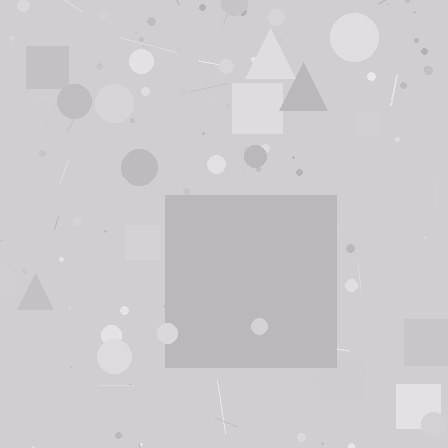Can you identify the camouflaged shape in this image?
The camouflaged shape is a square.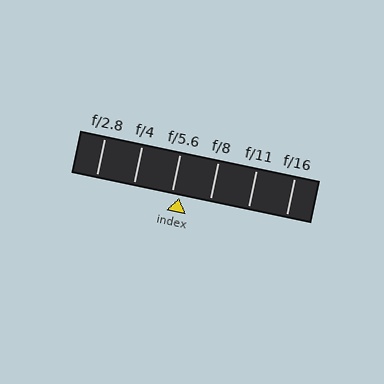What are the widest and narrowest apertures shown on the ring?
The widest aperture shown is f/2.8 and the narrowest is f/16.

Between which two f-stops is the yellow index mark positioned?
The index mark is between f/5.6 and f/8.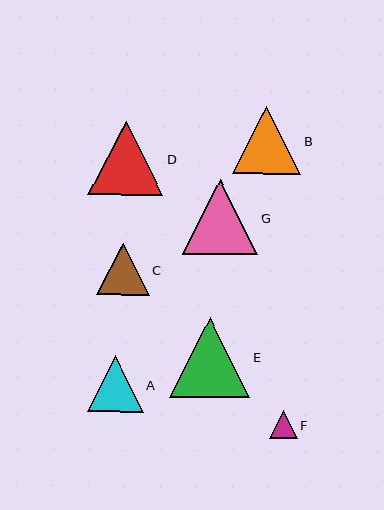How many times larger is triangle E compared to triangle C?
Triangle E is approximately 1.5 times the size of triangle C.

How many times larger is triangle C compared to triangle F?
Triangle C is approximately 1.9 times the size of triangle F.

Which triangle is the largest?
Triangle E is the largest with a size of approximately 81 pixels.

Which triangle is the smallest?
Triangle F is the smallest with a size of approximately 28 pixels.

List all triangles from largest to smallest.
From largest to smallest: E, G, D, B, A, C, F.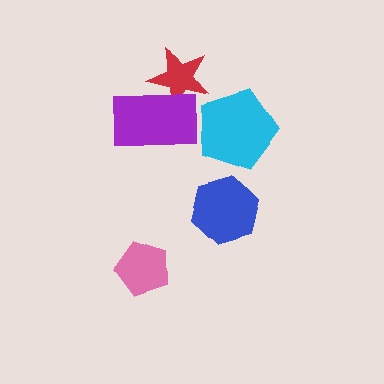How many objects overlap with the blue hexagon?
0 objects overlap with the blue hexagon.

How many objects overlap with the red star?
1 object overlaps with the red star.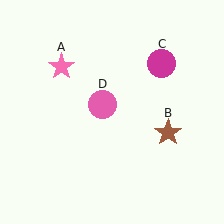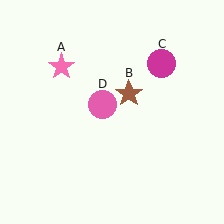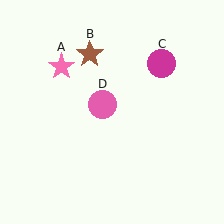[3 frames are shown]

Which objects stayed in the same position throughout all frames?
Pink star (object A) and magenta circle (object C) and pink circle (object D) remained stationary.